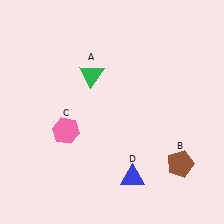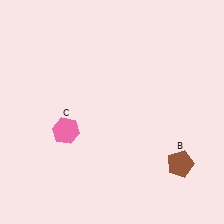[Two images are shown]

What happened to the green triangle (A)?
The green triangle (A) was removed in Image 2. It was in the top-left area of Image 1.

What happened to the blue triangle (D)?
The blue triangle (D) was removed in Image 2. It was in the bottom-right area of Image 1.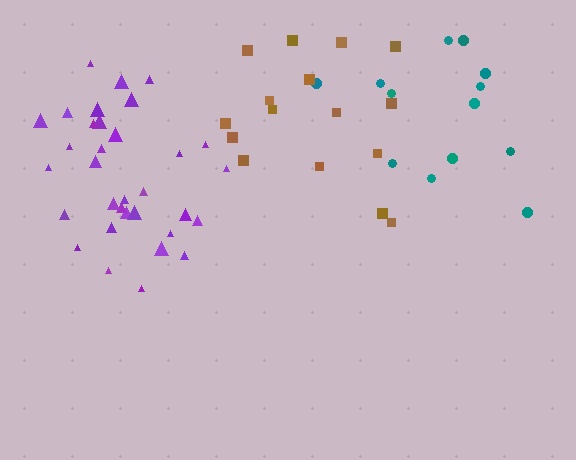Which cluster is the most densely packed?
Purple.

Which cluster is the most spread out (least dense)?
Teal.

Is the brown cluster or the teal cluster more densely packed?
Brown.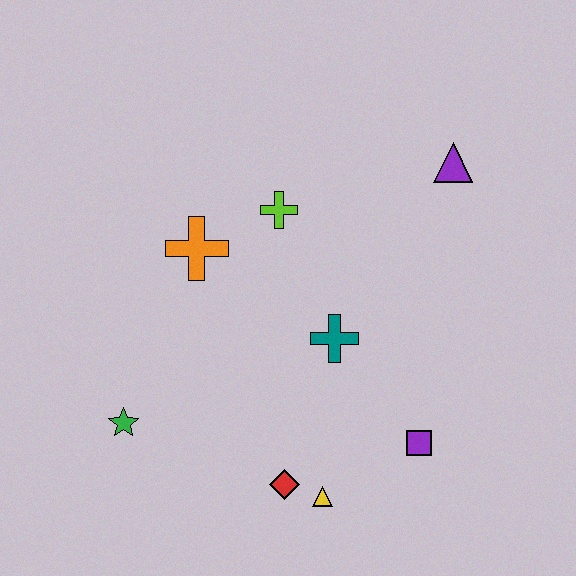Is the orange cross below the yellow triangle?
No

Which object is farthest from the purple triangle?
The green star is farthest from the purple triangle.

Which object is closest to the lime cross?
The orange cross is closest to the lime cross.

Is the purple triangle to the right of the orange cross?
Yes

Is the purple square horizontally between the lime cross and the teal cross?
No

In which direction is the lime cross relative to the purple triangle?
The lime cross is to the left of the purple triangle.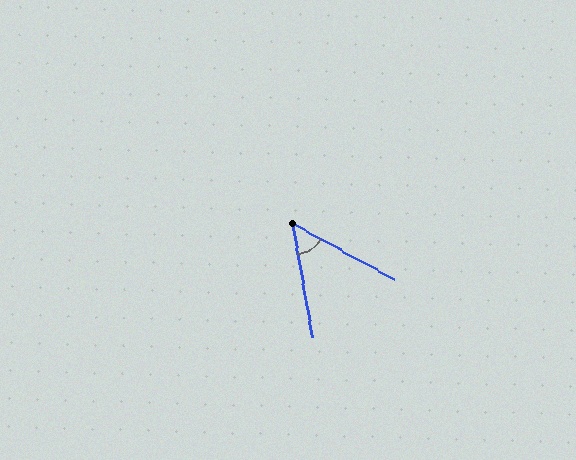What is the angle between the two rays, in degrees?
Approximately 51 degrees.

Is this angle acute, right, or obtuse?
It is acute.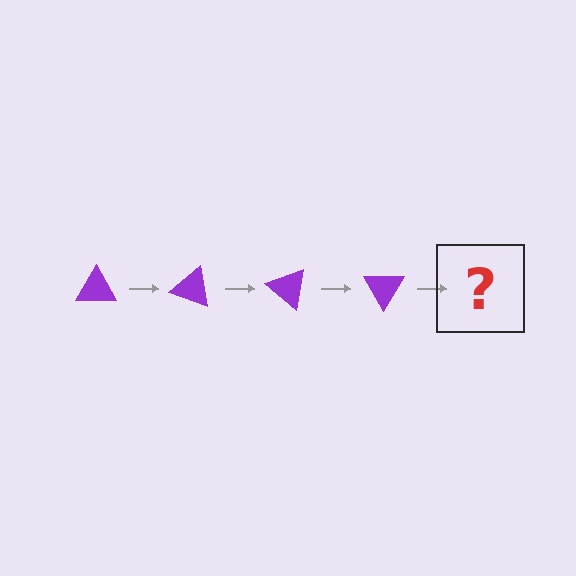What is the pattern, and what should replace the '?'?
The pattern is that the triangle rotates 20 degrees each step. The '?' should be a purple triangle rotated 80 degrees.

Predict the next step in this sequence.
The next step is a purple triangle rotated 80 degrees.